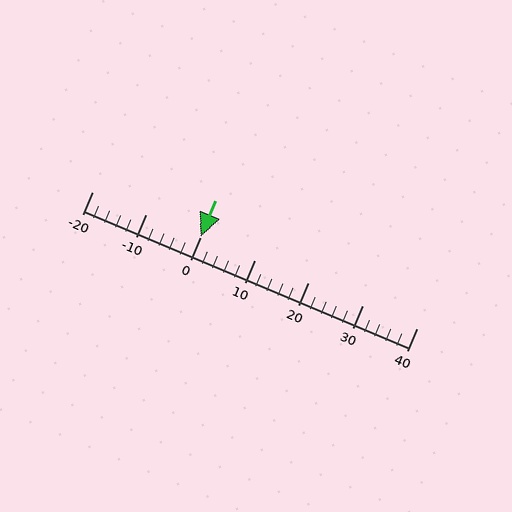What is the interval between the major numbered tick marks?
The major tick marks are spaced 10 units apart.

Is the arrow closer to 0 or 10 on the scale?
The arrow is closer to 0.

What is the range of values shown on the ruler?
The ruler shows values from -20 to 40.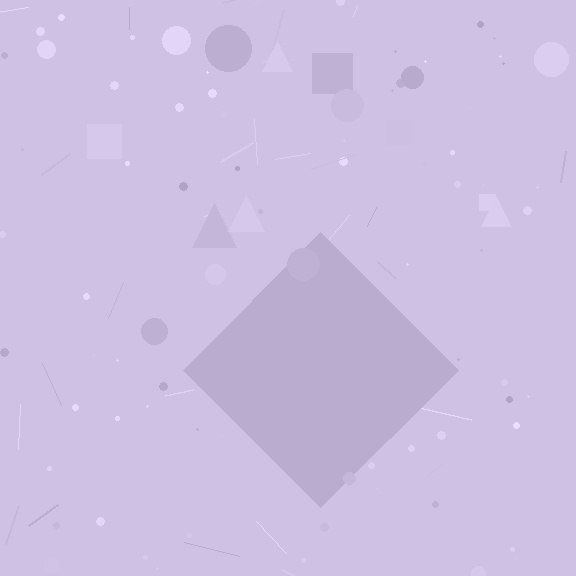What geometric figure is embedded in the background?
A diamond is embedded in the background.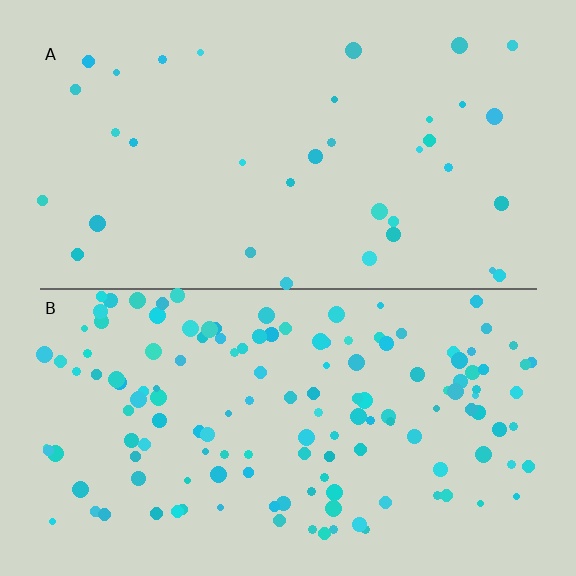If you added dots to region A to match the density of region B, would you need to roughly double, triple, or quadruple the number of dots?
Approximately quadruple.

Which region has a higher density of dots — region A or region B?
B (the bottom).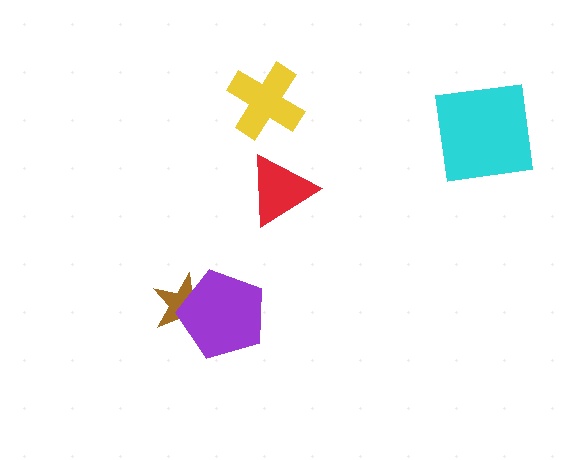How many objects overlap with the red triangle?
0 objects overlap with the red triangle.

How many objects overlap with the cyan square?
0 objects overlap with the cyan square.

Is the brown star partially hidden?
Yes, it is partially covered by another shape.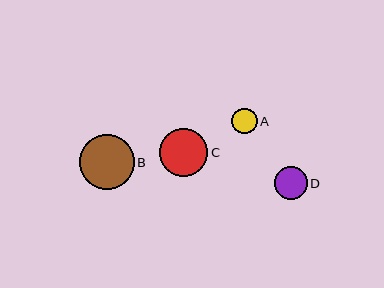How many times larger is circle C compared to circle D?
Circle C is approximately 1.5 times the size of circle D.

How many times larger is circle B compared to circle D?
Circle B is approximately 1.7 times the size of circle D.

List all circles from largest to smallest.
From largest to smallest: B, C, D, A.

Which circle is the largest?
Circle B is the largest with a size of approximately 54 pixels.